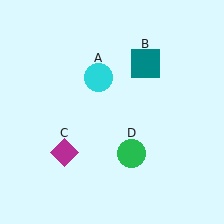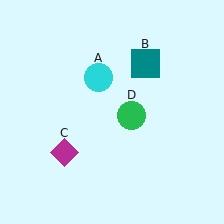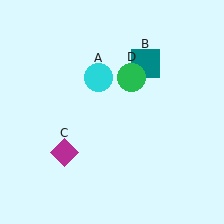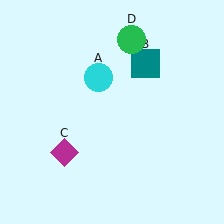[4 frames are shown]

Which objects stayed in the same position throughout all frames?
Cyan circle (object A) and teal square (object B) and magenta diamond (object C) remained stationary.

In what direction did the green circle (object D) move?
The green circle (object D) moved up.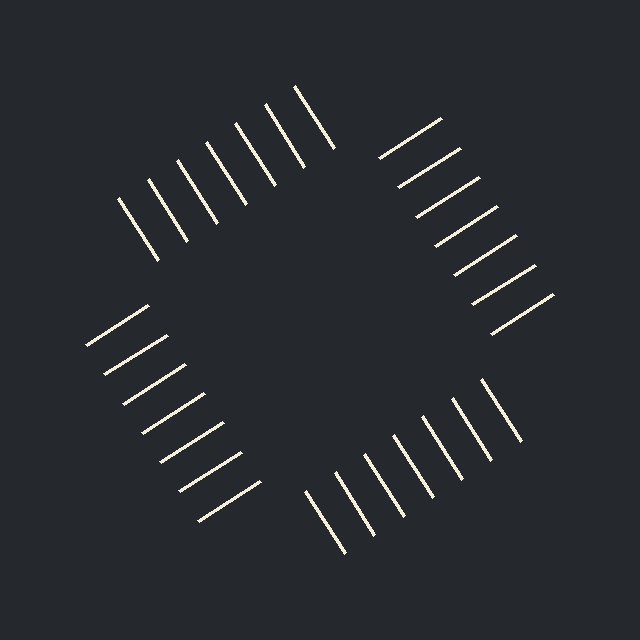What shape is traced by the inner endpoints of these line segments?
An illusory square — the line segments terminate on its edges but no continuous stroke is drawn.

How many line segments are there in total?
28 — 7 along each of the 4 edges.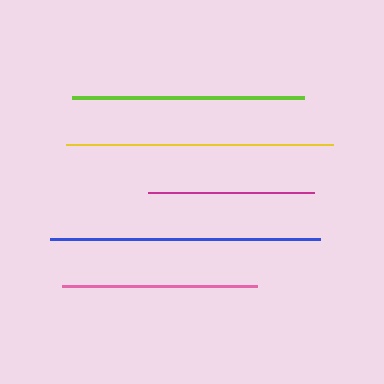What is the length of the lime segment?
The lime segment is approximately 231 pixels long.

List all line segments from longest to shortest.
From longest to shortest: blue, yellow, lime, pink, magenta.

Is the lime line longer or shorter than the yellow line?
The yellow line is longer than the lime line.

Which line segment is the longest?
The blue line is the longest at approximately 270 pixels.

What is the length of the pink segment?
The pink segment is approximately 195 pixels long.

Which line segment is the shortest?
The magenta line is the shortest at approximately 166 pixels.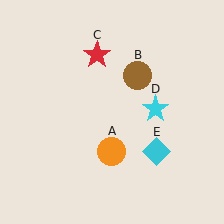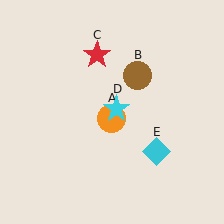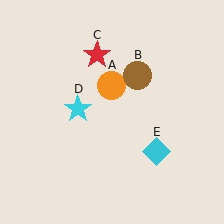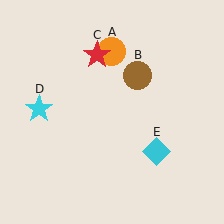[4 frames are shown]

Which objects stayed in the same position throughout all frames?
Brown circle (object B) and red star (object C) and cyan diamond (object E) remained stationary.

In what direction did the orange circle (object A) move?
The orange circle (object A) moved up.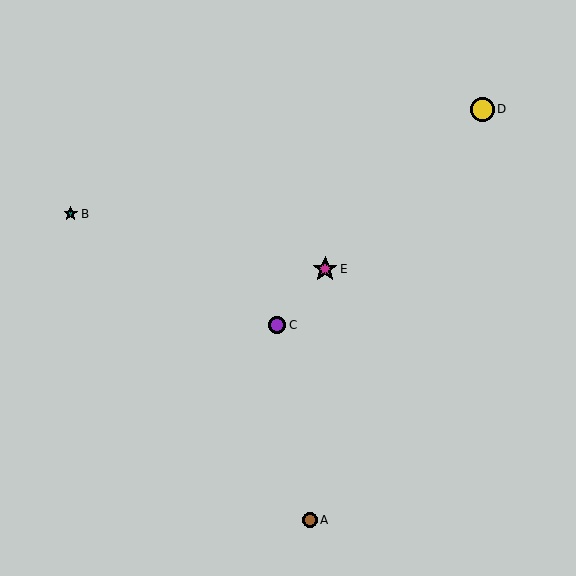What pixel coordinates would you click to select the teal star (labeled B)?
Click at (71, 214) to select the teal star B.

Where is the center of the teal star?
The center of the teal star is at (71, 214).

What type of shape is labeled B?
Shape B is a teal star.